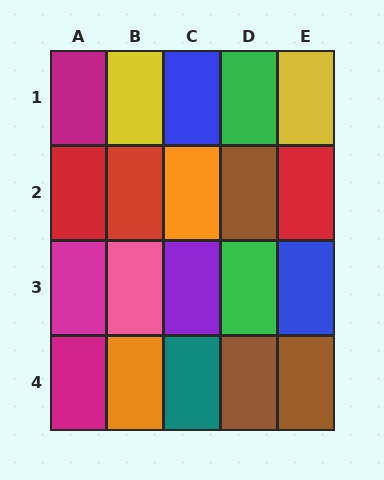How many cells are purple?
1 cell is purple.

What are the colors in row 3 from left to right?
Magenta, pink, purple, green, blue.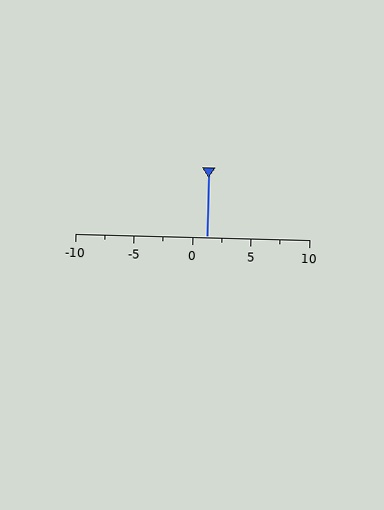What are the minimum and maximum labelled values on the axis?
The axis runs from -10 to 10.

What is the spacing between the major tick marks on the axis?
The major ticks are spaced 5 apart.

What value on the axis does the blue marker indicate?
The marker indicates approximately 1.2.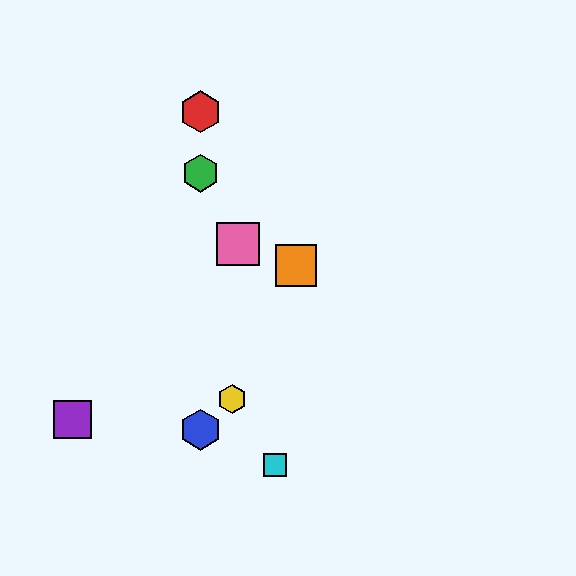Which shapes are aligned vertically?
The red hexagon, the blue hexagon, the green hexagon are aligned vertically.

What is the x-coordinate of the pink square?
The pink square is at x≈238.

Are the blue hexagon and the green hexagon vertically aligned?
Yes, both are at x≈201.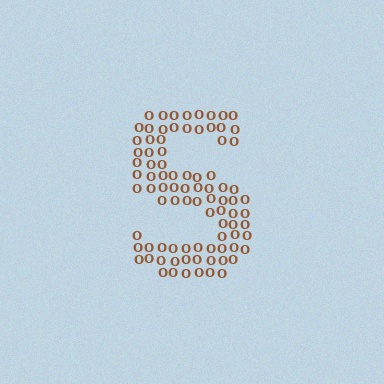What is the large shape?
The large shape is the letter S.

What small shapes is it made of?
It is made of small letter O's.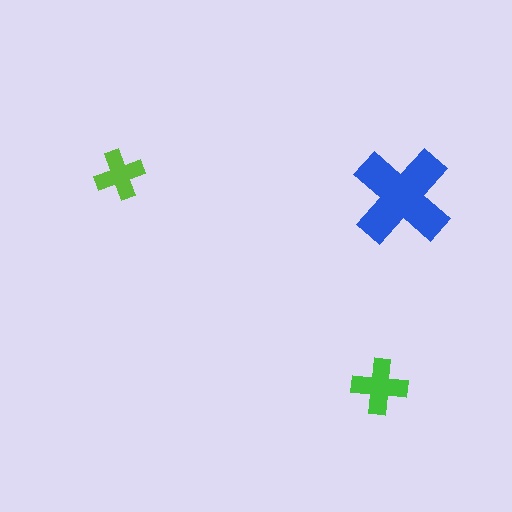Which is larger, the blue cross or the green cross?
The blue one.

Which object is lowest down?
The green cross is bottommost.